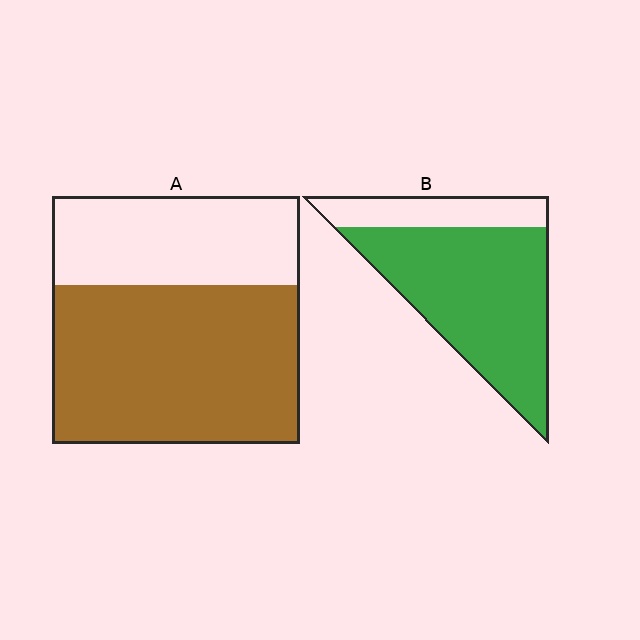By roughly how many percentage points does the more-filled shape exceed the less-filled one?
By roughly 10 percentage points (B over A).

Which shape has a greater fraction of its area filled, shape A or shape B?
Shape B.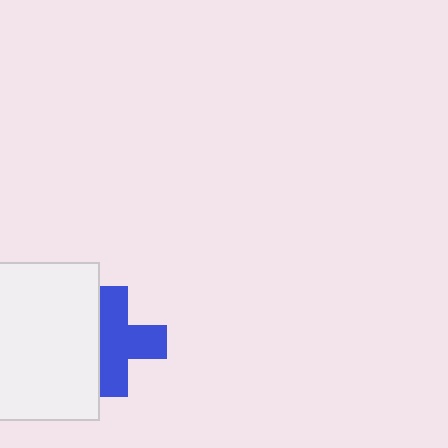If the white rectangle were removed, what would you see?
You would see the complete blue cross.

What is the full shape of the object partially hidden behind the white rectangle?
The partially hidden object is a blue cross.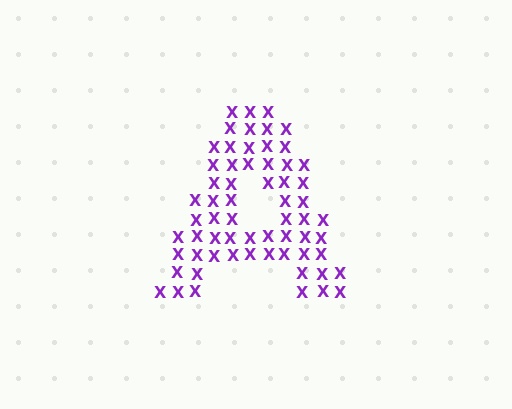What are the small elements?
The small elements are letter X's.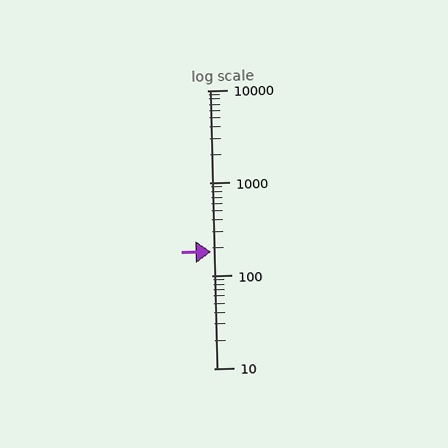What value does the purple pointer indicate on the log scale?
The pointer indicates approximately 180.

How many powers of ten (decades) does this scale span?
The scale spans 3 decades, from 10 to 10000.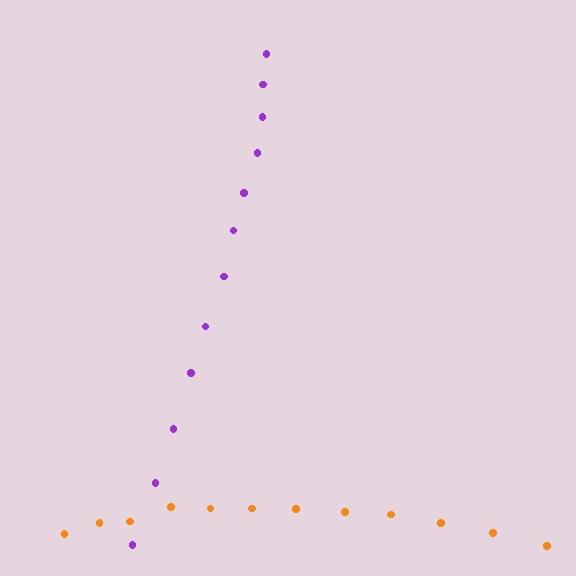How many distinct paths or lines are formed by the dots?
There are 2 distinct paths.